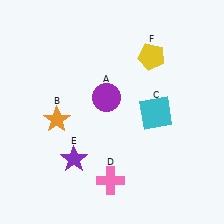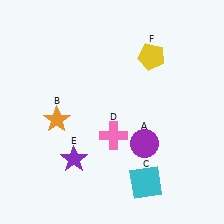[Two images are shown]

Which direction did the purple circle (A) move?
The purple circle (A) moved down.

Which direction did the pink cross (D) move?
The pink cross (D) moved up.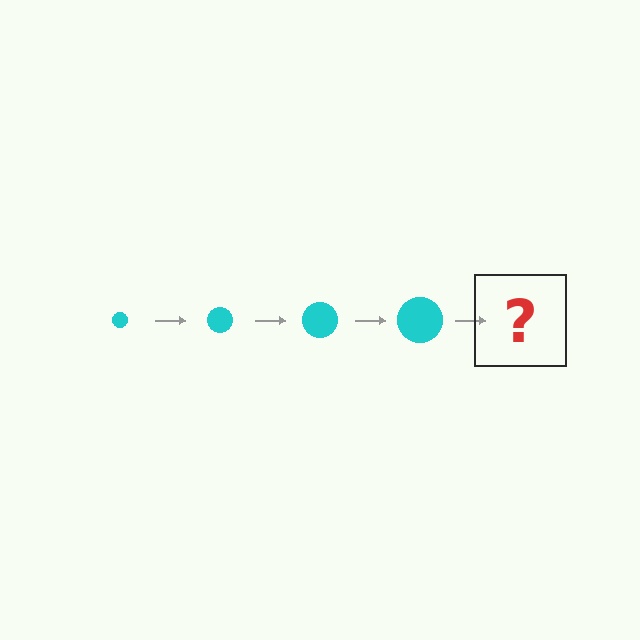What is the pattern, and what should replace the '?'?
The pattern is that the circle gets progressively larger each step. The '?' should be a cyan circle, larger than the previous one.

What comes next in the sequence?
The next element should be a cyan circle, larger than the previous one.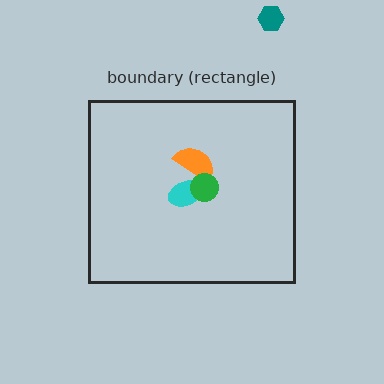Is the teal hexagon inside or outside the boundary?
Outside.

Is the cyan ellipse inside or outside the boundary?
Inside.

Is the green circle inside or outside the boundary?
Inside.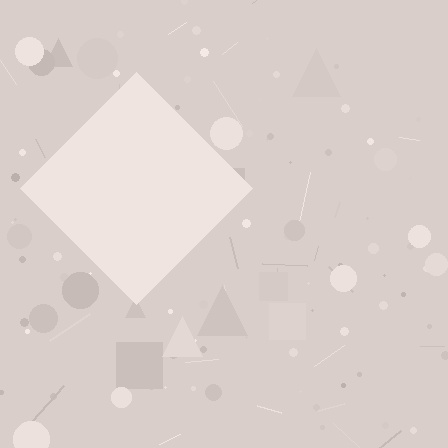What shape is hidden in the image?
A diamond is hidden in the image.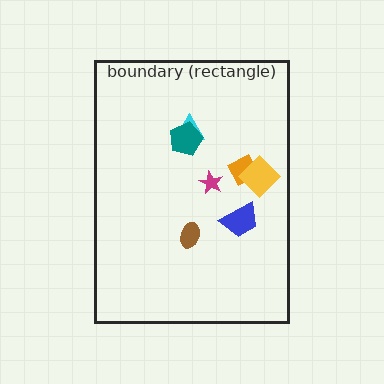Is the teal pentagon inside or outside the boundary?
Inside.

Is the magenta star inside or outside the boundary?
Inside.